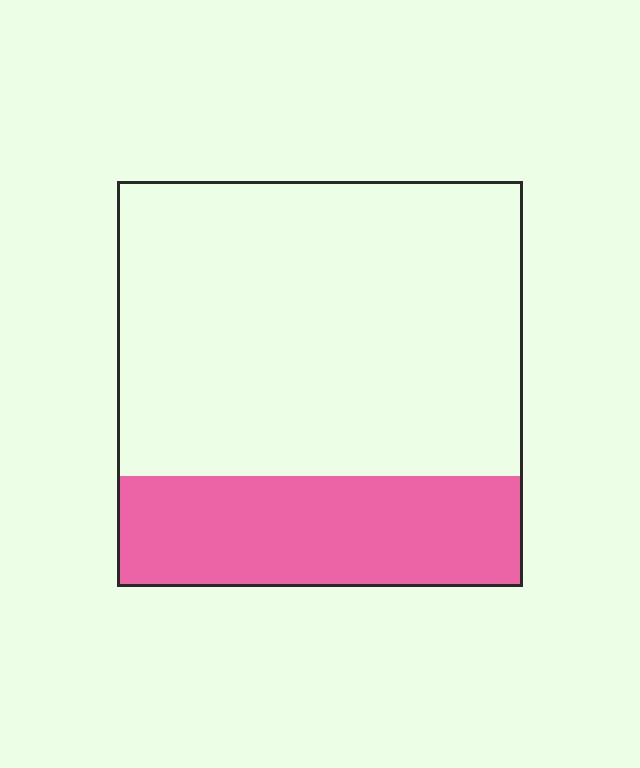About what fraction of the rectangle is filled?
About one quarter (1/4).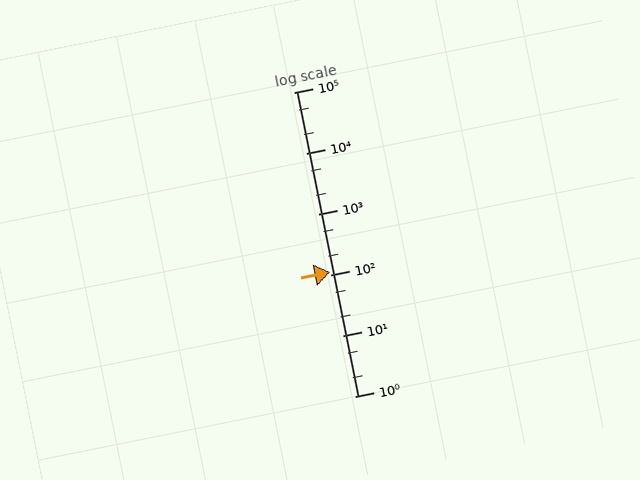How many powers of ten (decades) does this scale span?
The scale spans 5 decades, from 1 to 100000.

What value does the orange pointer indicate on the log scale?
The pointer indicates approximately 110.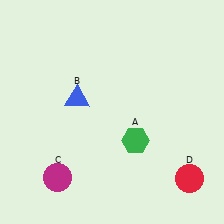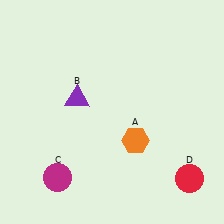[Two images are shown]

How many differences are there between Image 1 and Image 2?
There are 2 differences between the two images.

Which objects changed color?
A changed from green to orange. B changed from blue to purple.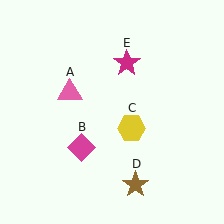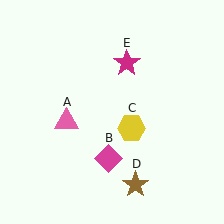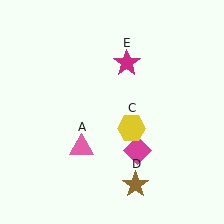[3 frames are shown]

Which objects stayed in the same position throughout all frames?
Yellow hexagon (object C) and brown star (object D) and magenta star (object E) remained stationary.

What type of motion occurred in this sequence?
The pink triangle (object A), magenta diamond (object B) rotated counterclockwise around the center of the scene.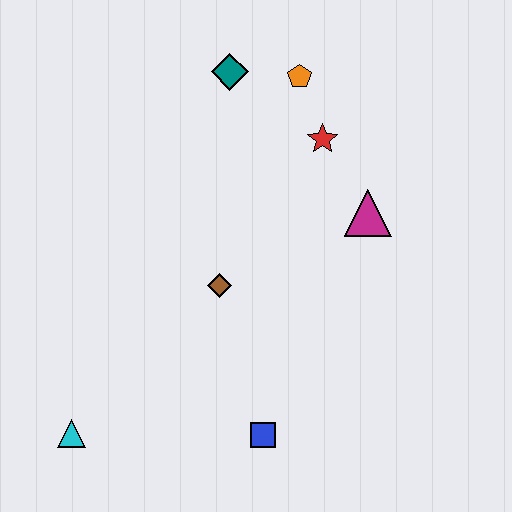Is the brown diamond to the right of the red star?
No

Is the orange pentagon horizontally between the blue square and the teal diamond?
No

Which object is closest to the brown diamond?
The blue square is closest to the brown diamond.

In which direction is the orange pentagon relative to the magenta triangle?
The orange pentagon is above the magenta triangle.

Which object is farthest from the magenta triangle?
The cyan triangle is farthest from the magenta triangle.